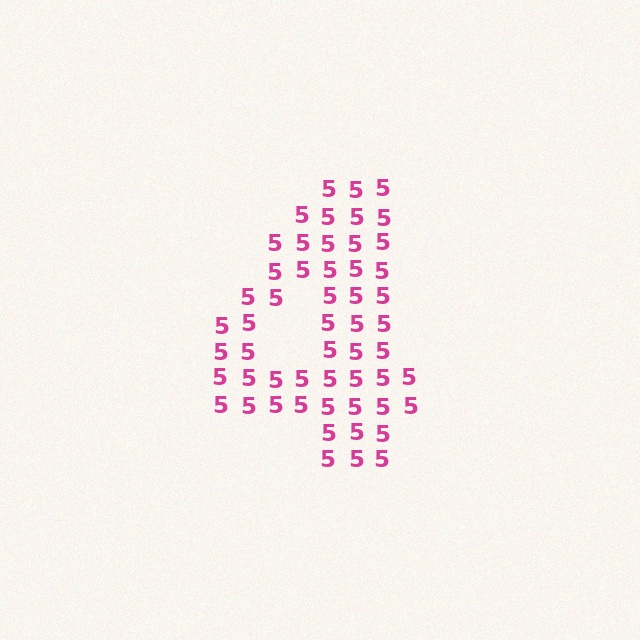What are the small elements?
The small elements are digit 5's.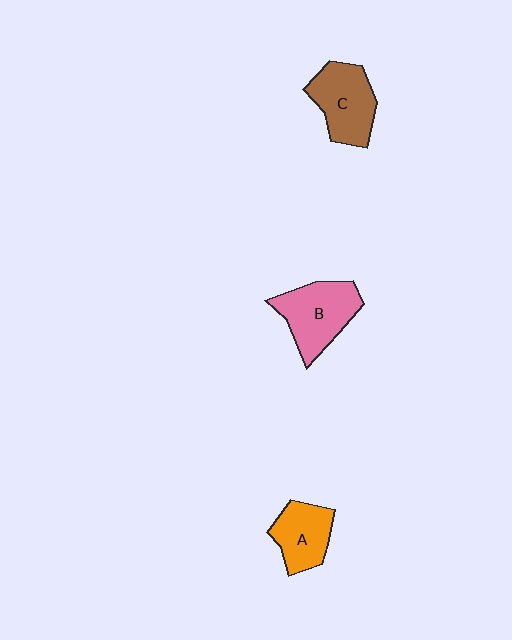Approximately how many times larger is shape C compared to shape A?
Approximately 1.3 times.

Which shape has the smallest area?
Shape A (orange).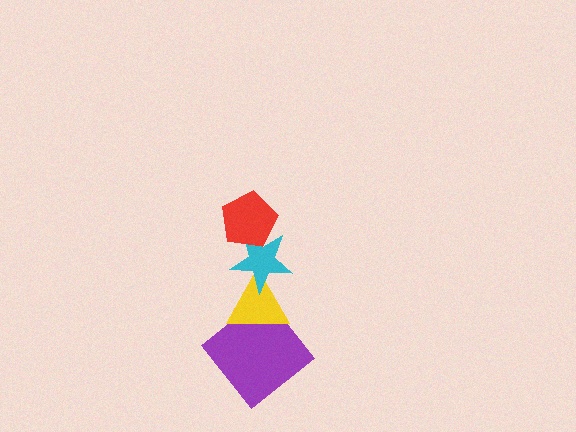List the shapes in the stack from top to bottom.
From top to bottom: the red pentagon, the cyan star, the yellow triangle, the purple diamond.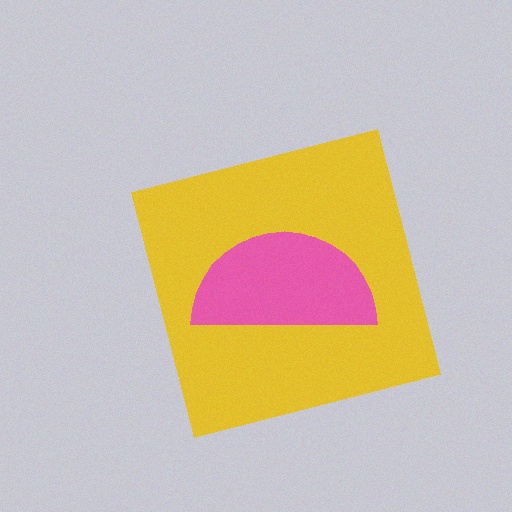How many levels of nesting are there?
2.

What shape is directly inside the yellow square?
The pink semicircle.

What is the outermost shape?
The yellow square.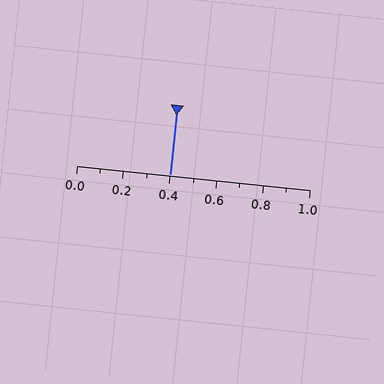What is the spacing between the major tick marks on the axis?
The major ticks are spaced 0.2 apart.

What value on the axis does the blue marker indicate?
The marker indicates approximately 0.4.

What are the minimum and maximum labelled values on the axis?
The axis runs from 0.0 to 1.0.